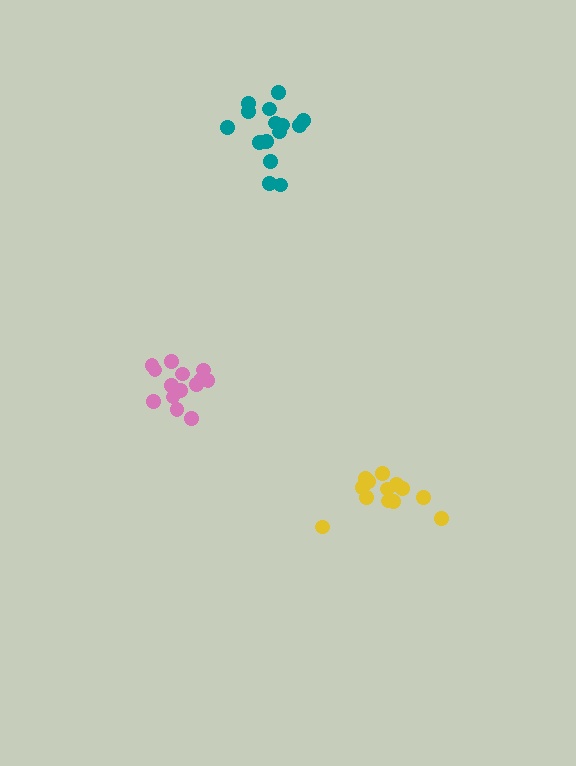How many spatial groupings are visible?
There are 3 spatial groupings.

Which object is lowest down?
The yellow cluster is bottommost.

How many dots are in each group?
Group 1: 15 dots, Group 2: 14 dots, Group 3: 14 dots (43 total).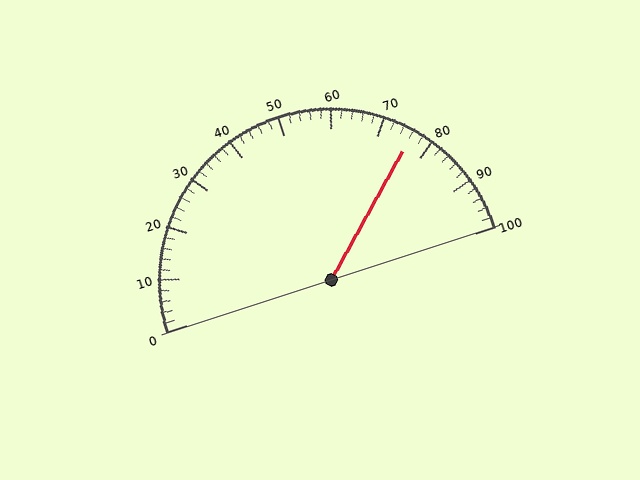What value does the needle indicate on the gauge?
The needle indicates approximately 76.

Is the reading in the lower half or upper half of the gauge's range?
The reading is in the upper half of the range (0 to 100).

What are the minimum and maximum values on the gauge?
The gauge ranges from 0 to 100.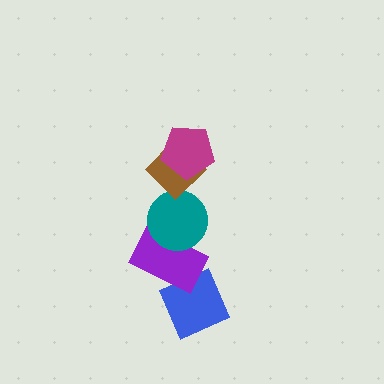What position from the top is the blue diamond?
The blue diamond is 5th from the top.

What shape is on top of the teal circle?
The brown diamond is on top of the teal circle.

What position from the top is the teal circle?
The teal circle is 3rd from the top.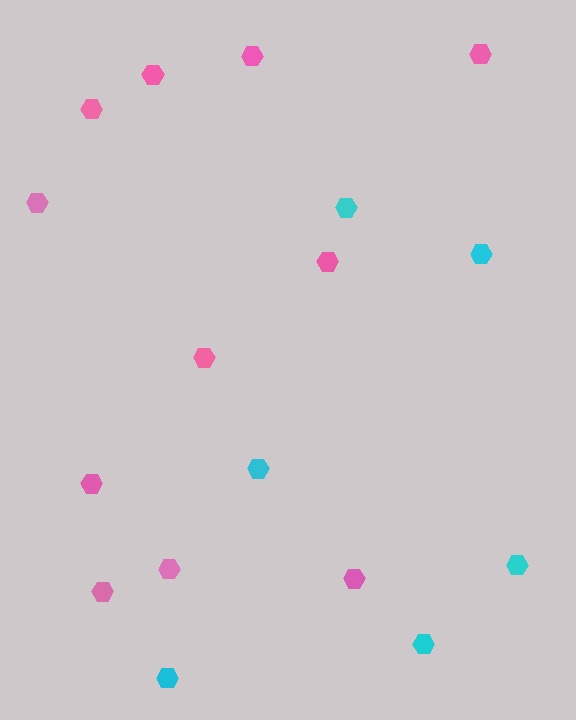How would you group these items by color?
There are 2 groups: one group of cyan hexagons (6) and one group of pink hexagons (11).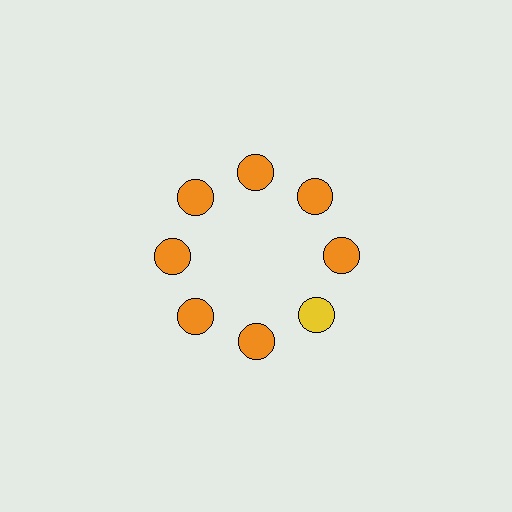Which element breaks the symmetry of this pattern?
The yellow circle at roughly the 4 o'clock position breaks the symmetry. All other shapes are orange circles.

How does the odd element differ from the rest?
It has a different color: yellow instead of orange.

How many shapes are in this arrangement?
There are 8 shapes arranged in a ring pattern.